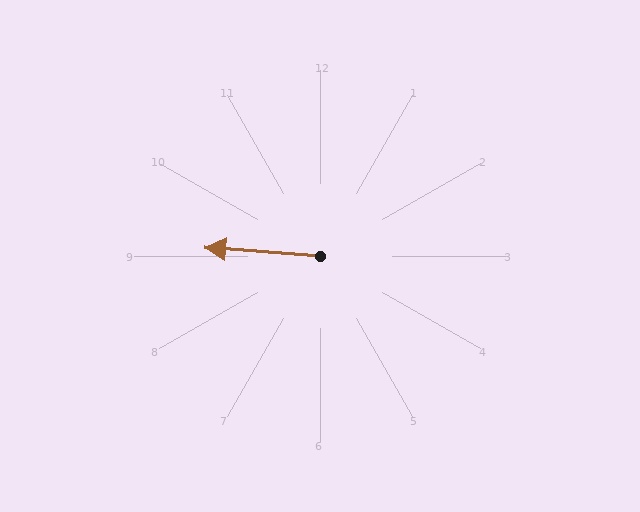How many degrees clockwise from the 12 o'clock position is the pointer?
Approximately 274 degrees.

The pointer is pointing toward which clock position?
Roughly 9 o'clock.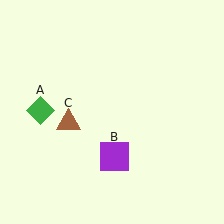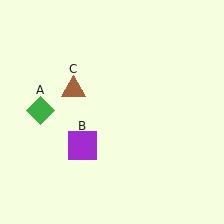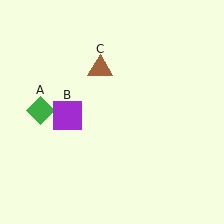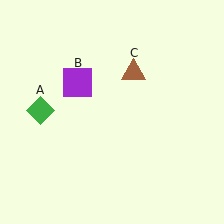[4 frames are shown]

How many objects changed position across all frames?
2 objects changed position: purple square (object B), brown triangle (object C).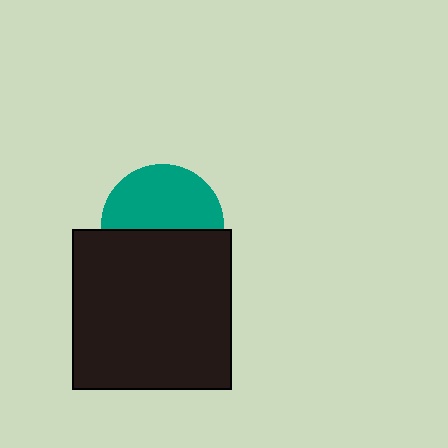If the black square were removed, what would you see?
You would see the complete teal circle.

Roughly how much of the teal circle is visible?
About half of it is visible (roughly 54%).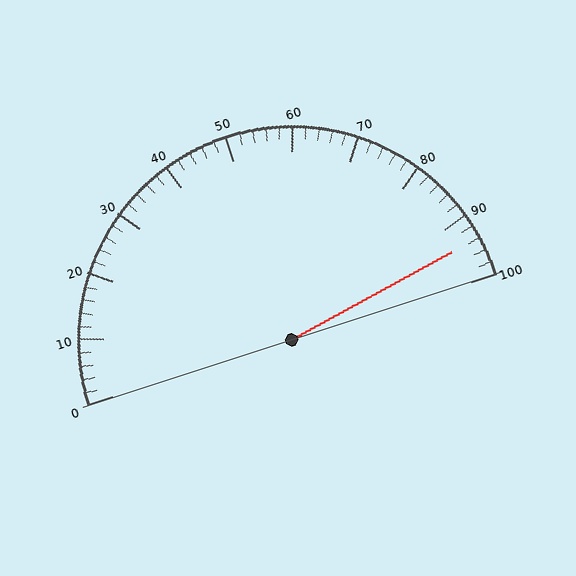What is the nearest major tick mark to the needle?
The nearest major tick mark is 90.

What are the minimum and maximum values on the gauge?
The gauge ranges from 0 to 100.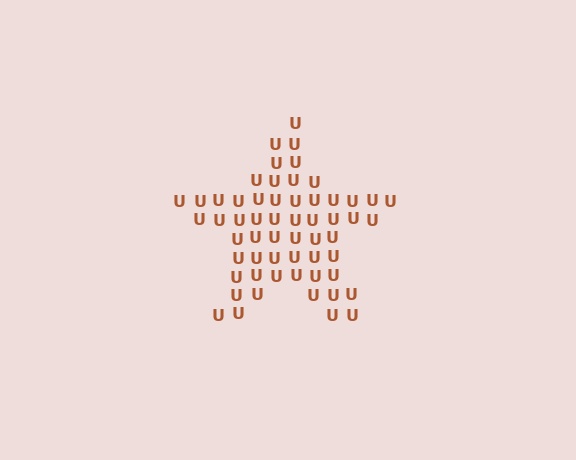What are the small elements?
The small elements are letter U's.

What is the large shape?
The large shape is a star.